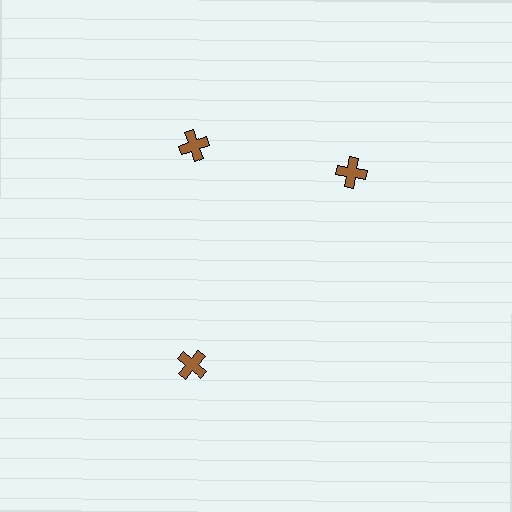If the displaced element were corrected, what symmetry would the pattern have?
It would have 3-fold rotational symmetry — the pattern would map onto itself every 120 degrees.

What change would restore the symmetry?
The symmetry would be restored by rotating it back into even spacing with its neighbors so that all 3 crosses sit at equal angles and equal distance from the center.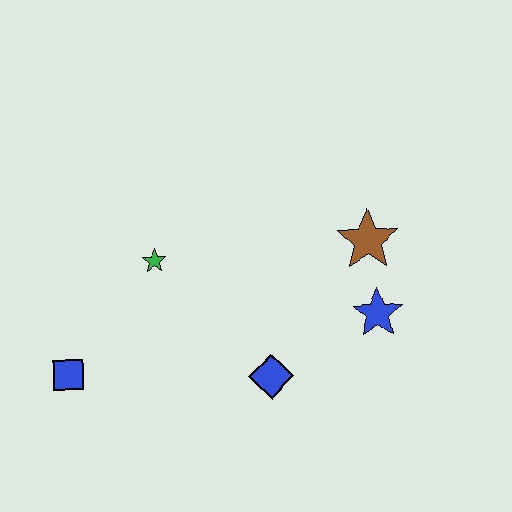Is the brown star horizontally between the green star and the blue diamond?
No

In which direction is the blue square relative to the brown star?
The blue square is to the left of the brown star.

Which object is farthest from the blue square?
The brown star is farthest from the blue square.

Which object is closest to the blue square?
The green star is closest to the blue square.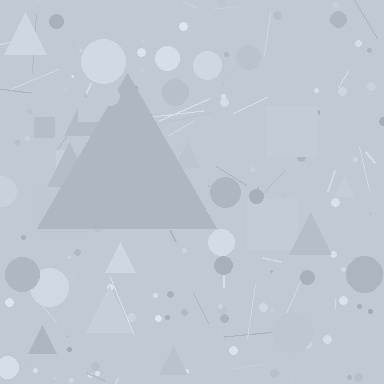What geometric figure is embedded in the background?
A triangle is embedded in the background.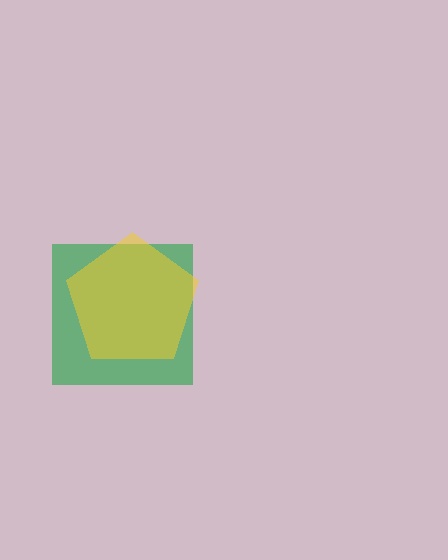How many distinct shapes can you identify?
There are 2 distinct shapes: a green square, a yellow pentagon.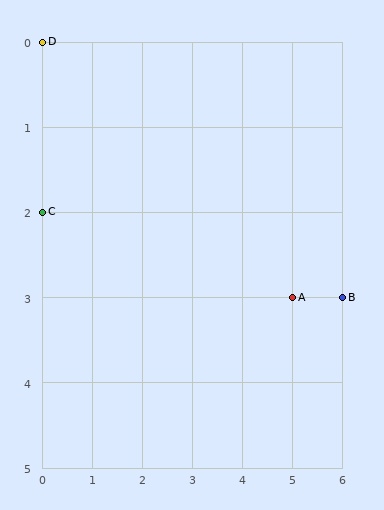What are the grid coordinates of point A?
Point A is at grid coordinates (5, 3).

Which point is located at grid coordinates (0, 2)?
Point C is at (0, 2).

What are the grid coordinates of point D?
Point D is at grid coordinates (0, 0).